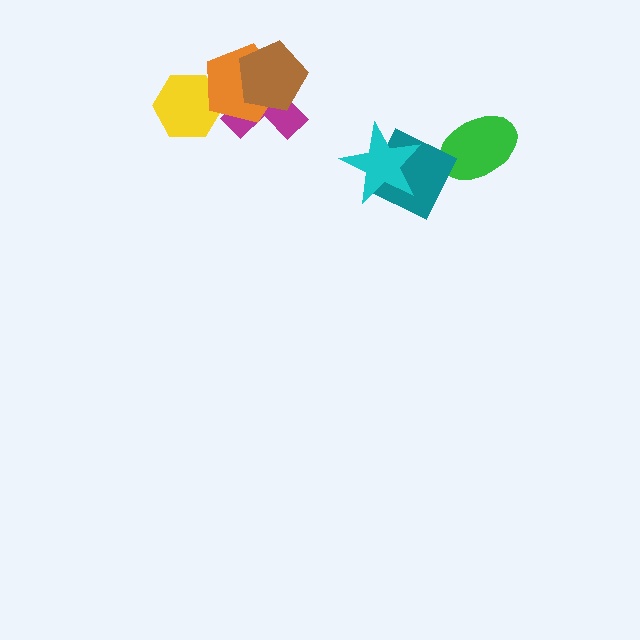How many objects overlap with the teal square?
1 object overlaps with the teal square.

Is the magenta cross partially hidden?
Yes, it is partially covered by another shape.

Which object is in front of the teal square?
The cyan star is in front of the teal square.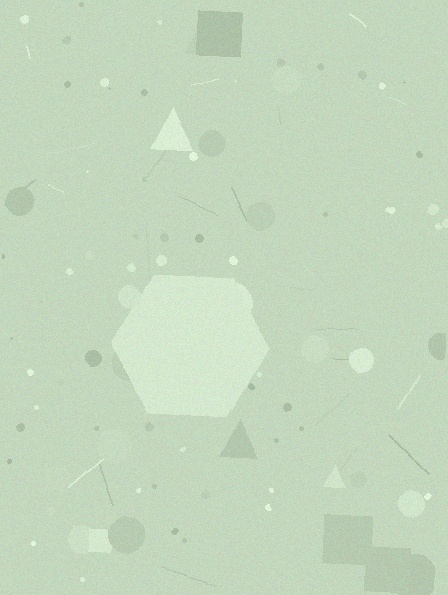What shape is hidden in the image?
A hexagon is hidden in the image.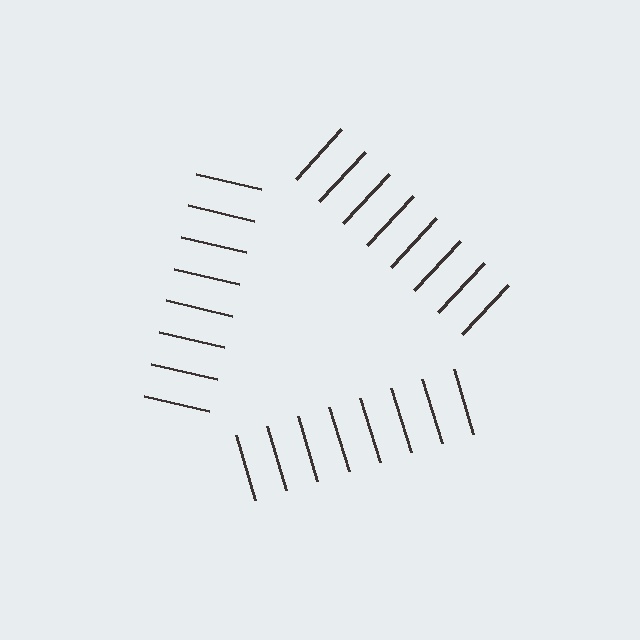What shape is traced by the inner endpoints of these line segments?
An illusory triangle — the line segments terminate on its edges but no continuous stroke is drawn.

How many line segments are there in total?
24 — 8 along each of the 3 edges.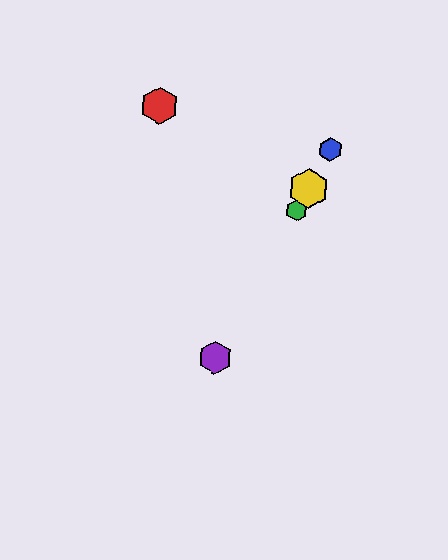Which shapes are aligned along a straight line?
The blue hexagon, the green hexagon, the yellow hexagon, the purple hexagon are aligned along a straight line.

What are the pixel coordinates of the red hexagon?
The red hexagon is at (160, 106).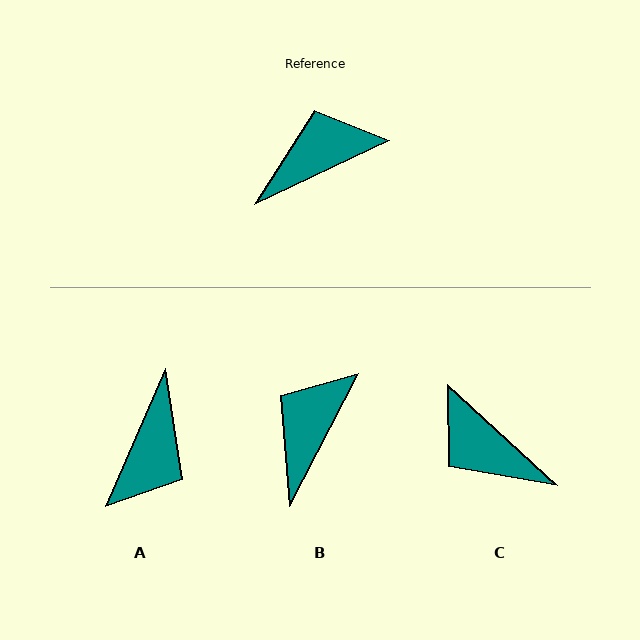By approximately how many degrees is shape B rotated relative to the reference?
Approximately 37 degrees counter-clockwise.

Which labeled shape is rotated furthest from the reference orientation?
A, about 139 degrees away.